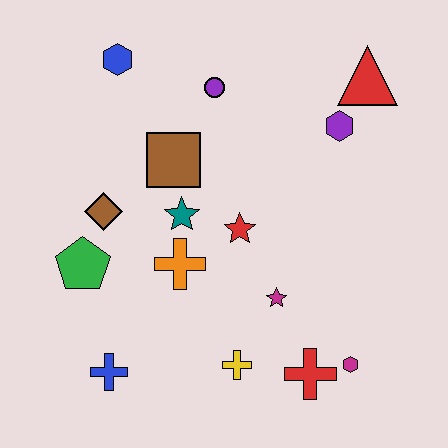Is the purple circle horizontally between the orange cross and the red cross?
Yes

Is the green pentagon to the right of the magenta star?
No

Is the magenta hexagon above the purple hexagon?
No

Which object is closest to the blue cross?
The green pentagon is closest to the blue cross.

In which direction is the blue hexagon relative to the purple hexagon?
The blue hexagon is to the left of the purple hexagon.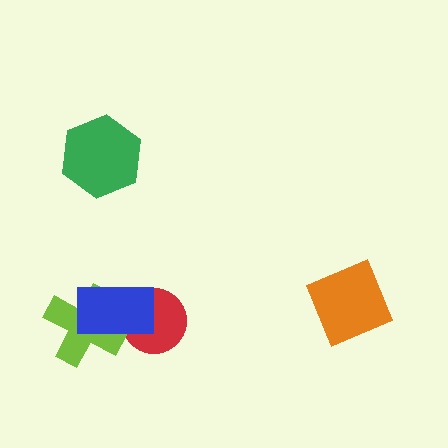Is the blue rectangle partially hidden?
No, no other shape covers it.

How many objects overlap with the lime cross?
1 object overlaps with the lime cross.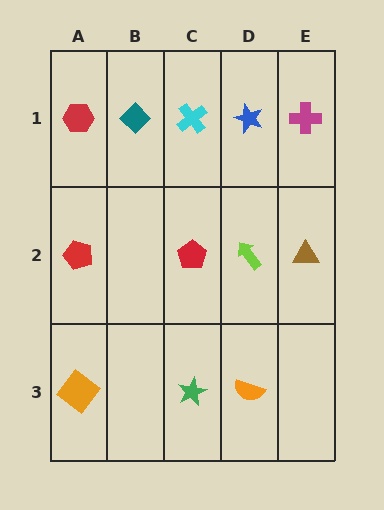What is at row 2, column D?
A lime arrow.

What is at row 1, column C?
A cyan cross.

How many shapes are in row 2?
4 shapes.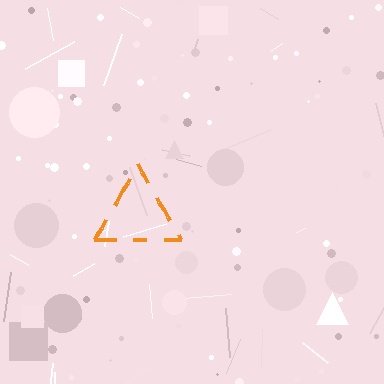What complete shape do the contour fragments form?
The contour fragments form a triangle.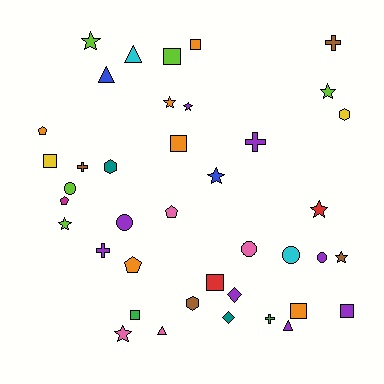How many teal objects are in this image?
There are 2 teal objects.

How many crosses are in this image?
There are 5 crosses.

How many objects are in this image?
There are 40 objects.